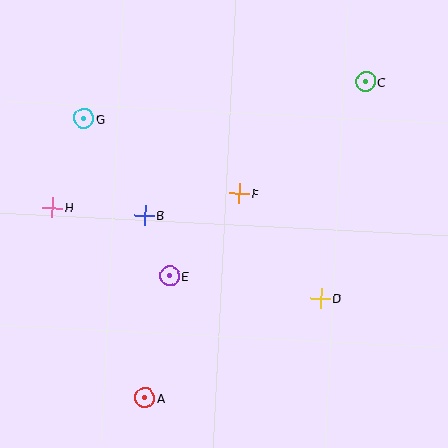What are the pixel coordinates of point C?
Point C is at (366, 82).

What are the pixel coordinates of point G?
Point G is at (84, 119).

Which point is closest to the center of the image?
Point F at (239, 194) is closest to the center.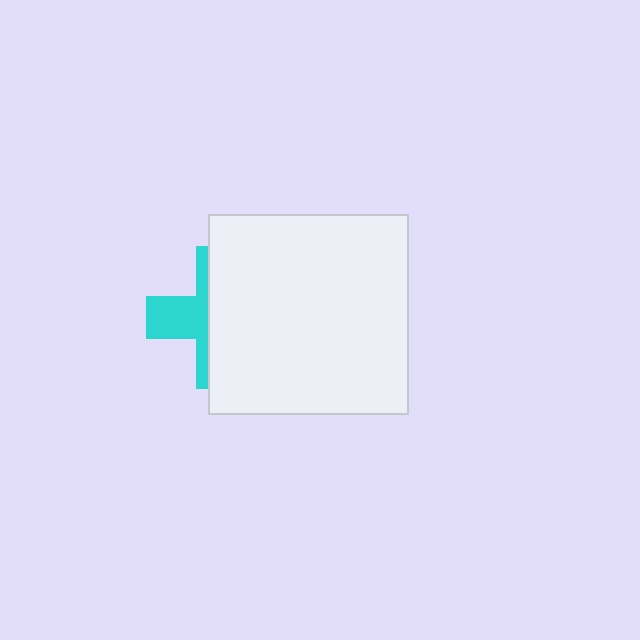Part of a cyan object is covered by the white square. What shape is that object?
It is a cross.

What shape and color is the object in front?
The object in front is a white square.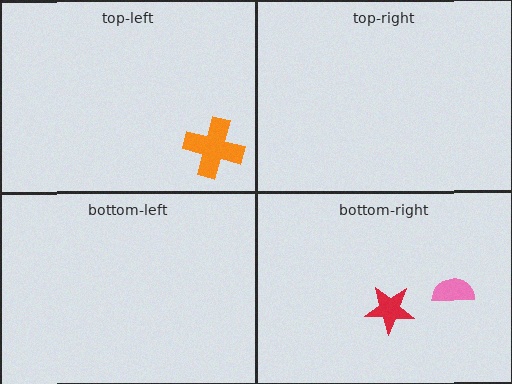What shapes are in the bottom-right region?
The red star, the pink semicircle.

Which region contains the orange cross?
The top-left region.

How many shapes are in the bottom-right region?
2.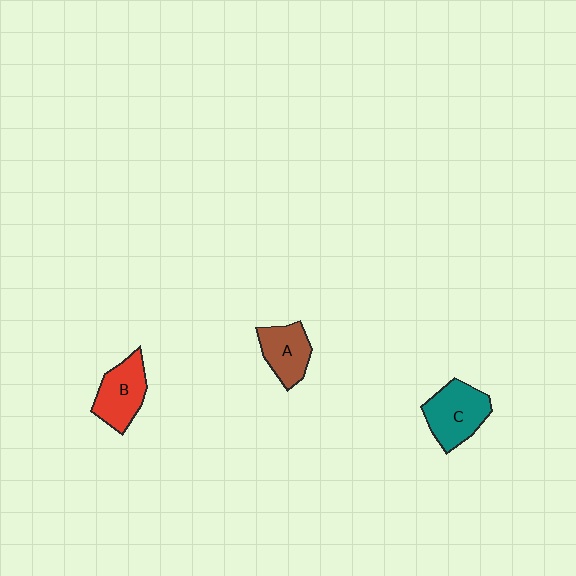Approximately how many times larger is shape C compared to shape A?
Approximately 1.3 times.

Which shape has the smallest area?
Shape A (brown).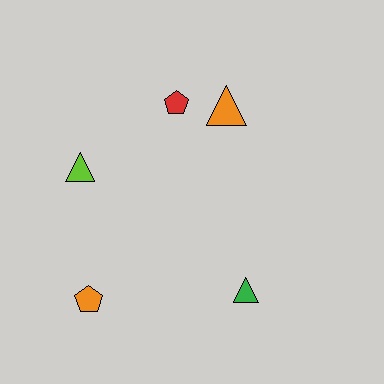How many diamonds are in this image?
There are no diamonds.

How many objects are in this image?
There are 5 objects.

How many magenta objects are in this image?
There are no magenta objects.